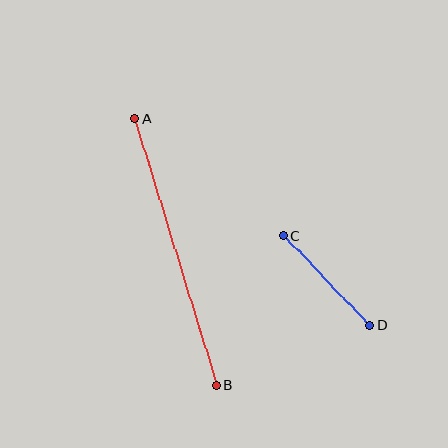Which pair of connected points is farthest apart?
Points A and B are farthest apart.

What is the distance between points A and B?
The distance is approximately 279 pixels.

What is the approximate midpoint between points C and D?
The midpoint is at approximately (327, 280) pixels.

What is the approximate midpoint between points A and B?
The midpoint is at approximately (176, 252) pixels.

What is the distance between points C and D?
The distance is approximately 125 pixels.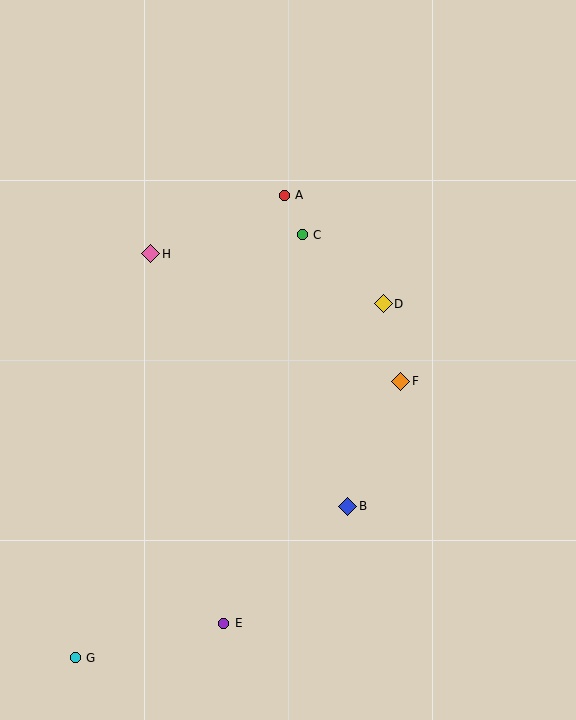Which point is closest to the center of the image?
Point D at (383, 304) is closest to the center.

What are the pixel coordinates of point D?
Point D is at (383, 304).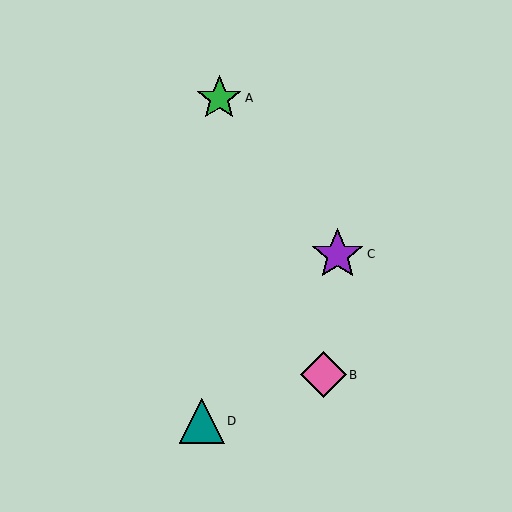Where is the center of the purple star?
The center of the purple star is at (338, 255).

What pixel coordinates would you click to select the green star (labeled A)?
Click at (219, 98) to select the green star A.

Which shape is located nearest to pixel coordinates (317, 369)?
The pink diamond (labeled B) at (323, 375) is nearest to that location.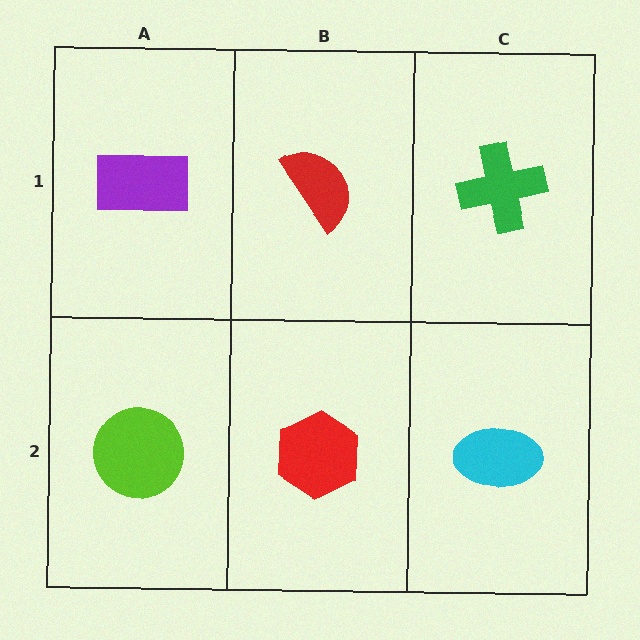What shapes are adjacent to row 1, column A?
A lime circle (row 2, column A), a red semicircle (row 1, column B).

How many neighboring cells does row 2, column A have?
2.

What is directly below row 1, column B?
A red hexagon.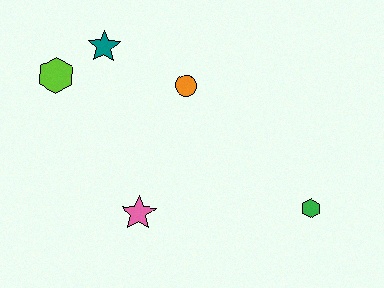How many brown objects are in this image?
There are no brown objects.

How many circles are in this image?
There is 1 circle.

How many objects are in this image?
There are 5 objects.